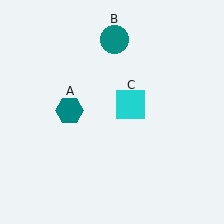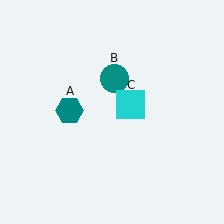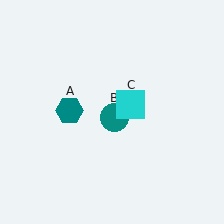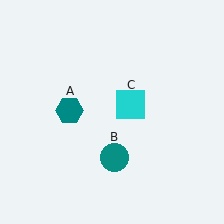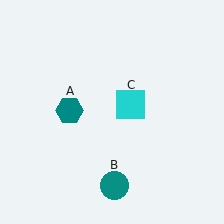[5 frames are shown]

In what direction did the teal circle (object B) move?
The teal circle (object B) moved down.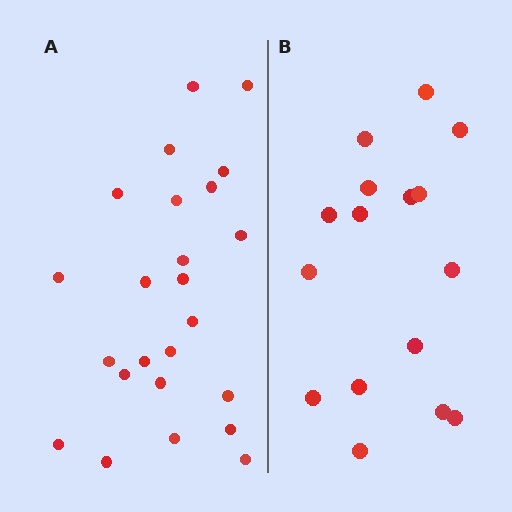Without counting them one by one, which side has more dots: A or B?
Region A (the left region) has more dots.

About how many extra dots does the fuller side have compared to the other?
Region A has roughly 8 or so more dots than region B.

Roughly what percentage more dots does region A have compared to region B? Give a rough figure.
About 50% more.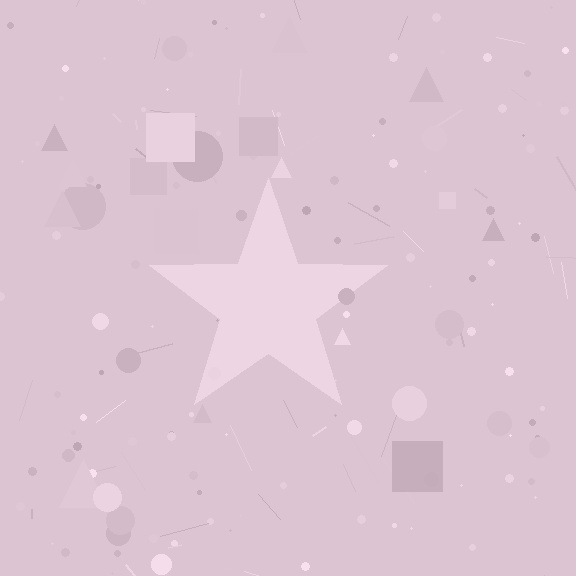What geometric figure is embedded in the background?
A star is embedded in the background.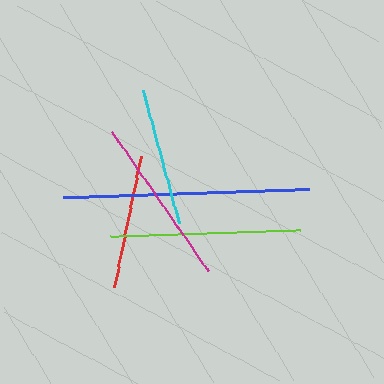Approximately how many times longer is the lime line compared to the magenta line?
The lime line is approximately 1.1 times the length of the magenta line.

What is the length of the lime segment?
The lime segment is approximately 190 pixels long.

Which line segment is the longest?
The blue line is the longest at approximately 246 pixels.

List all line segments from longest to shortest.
From longest to shortest: blue, lime, magenta, cyan, red.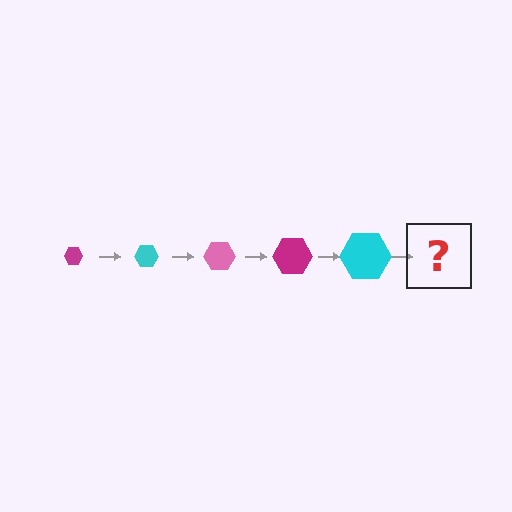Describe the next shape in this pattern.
It should be a pink hexagon, larger than the previous one.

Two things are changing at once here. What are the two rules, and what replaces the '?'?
The two rules are that the hexagon grows larger each step and the color cycles through magenta, cyan, and pink. The '?' should be a pink hexagon, larger than the previous one.